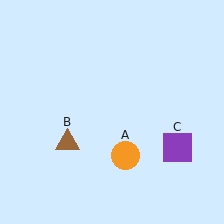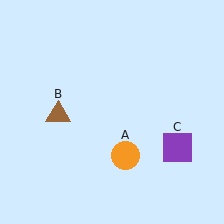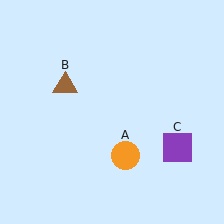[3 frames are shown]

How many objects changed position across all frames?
1 object changed position: brown triangle (object B).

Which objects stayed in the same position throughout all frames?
Orange circle (object A) and purple square (object C) remained stationary.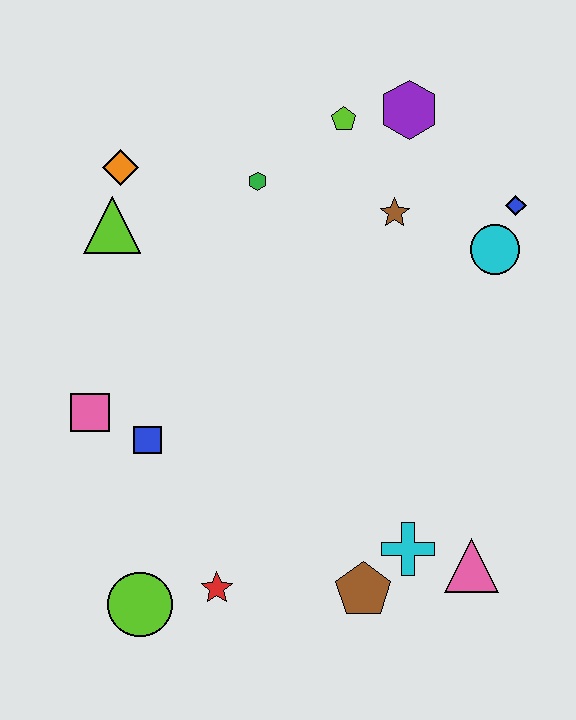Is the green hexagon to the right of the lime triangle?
Yes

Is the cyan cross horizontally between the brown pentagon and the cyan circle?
Yes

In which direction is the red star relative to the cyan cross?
The red star is to the left of the cyan cross.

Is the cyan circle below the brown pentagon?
No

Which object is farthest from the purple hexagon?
The lime circle is farthest from the purple hexagon.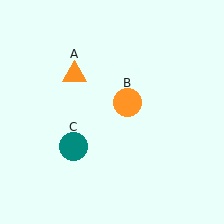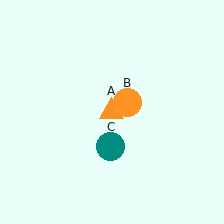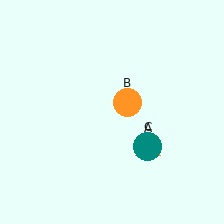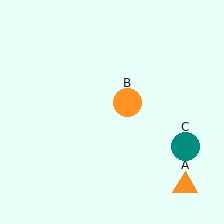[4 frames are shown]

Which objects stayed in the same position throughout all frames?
Orange circle (object B) remained stationary.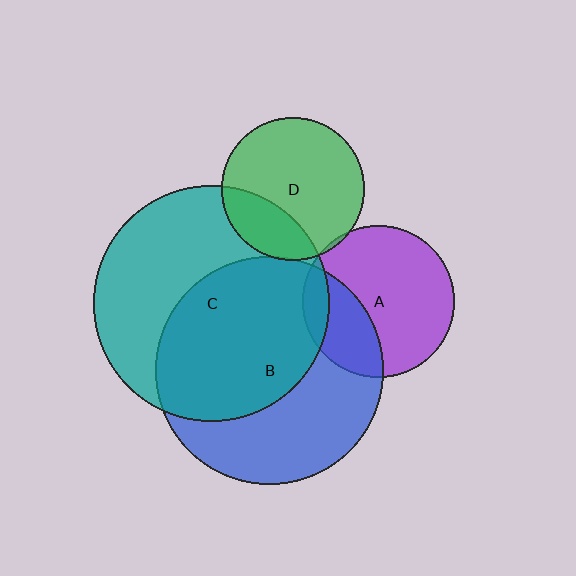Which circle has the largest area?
Circle C (teal).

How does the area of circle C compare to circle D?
Approximately 2.7 times.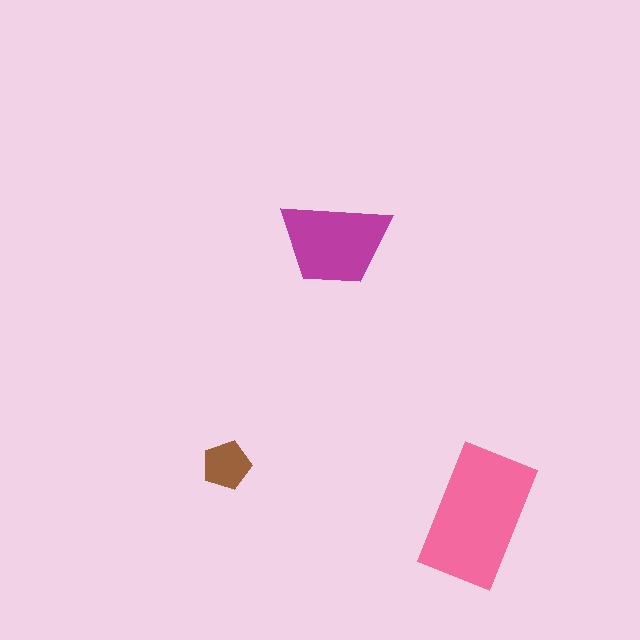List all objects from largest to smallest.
The pink rectangle, the magenta trapezoid, the brown pentagon.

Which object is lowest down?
The pink rectangle is bottommost.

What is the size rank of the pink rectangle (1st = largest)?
1st.